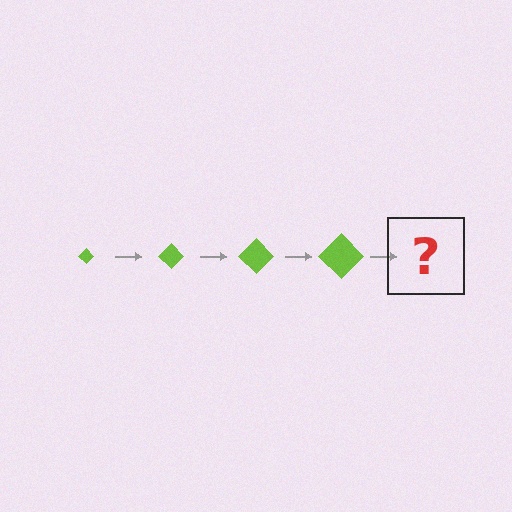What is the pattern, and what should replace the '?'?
The pattern is that the diamond gets progressively larger each step. The '?' should be a lime diamond, larger than the previous one.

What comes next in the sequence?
The next element should be a lime diamond, larger than the previous one.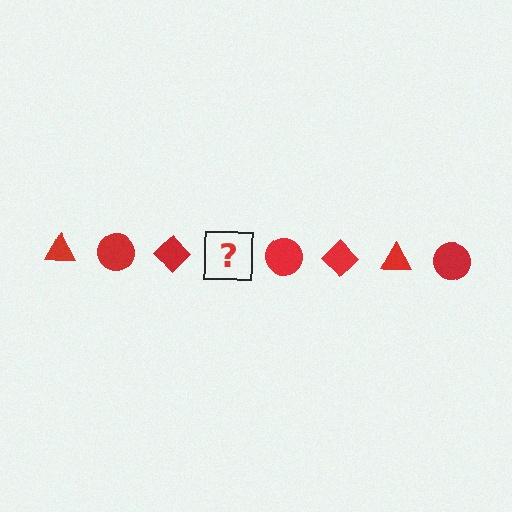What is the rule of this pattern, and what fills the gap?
The rule is that the pattern cycles through triangle, circle, diamond shapes in red. The gap should be filled with a red triangle.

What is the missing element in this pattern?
The missing element is a red triangle.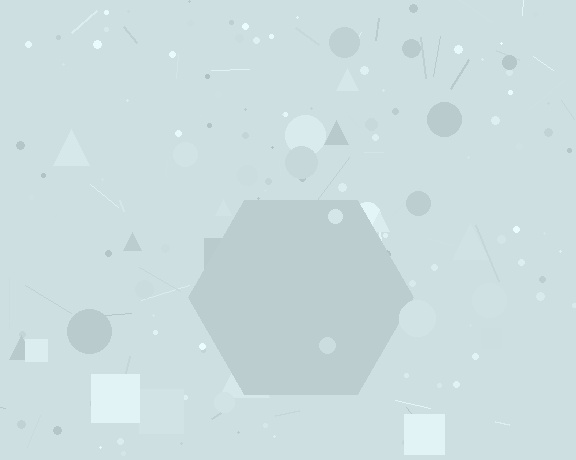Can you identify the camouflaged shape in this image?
The camouflaged shape is a hexagon.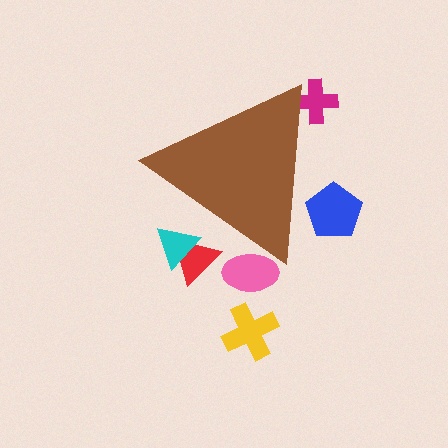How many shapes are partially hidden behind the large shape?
5 shapes are partially hidden.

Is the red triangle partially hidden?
Yes, the red triangle is partially hidden behind the brown triangle.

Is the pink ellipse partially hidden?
Yes, the pink ellipse is partially hidden behind the brown triangle.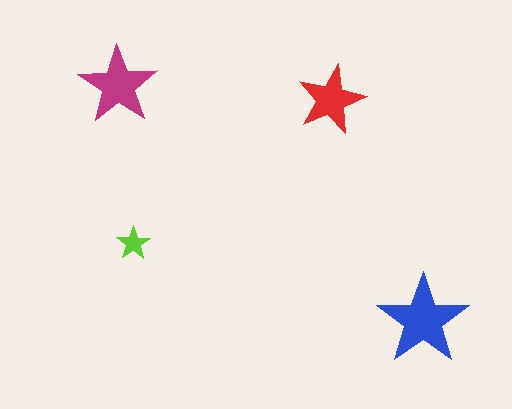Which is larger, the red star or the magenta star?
The magenta one.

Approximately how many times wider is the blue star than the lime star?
About 2.5 times wider.